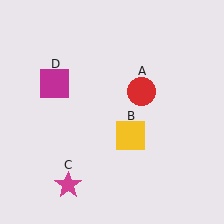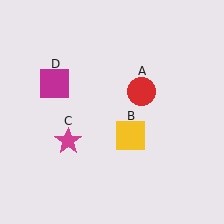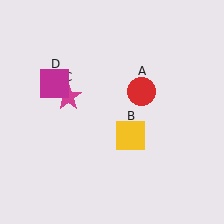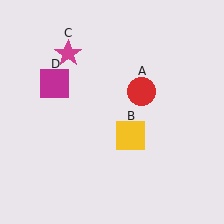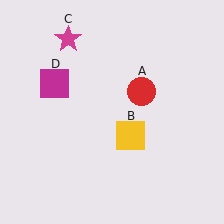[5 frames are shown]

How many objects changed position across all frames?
1 object changed position: magenta star (object C).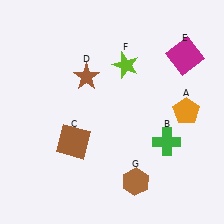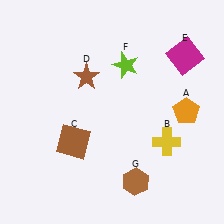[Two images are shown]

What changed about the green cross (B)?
In Image 1, B is green. In Image 2, it changed to yellow.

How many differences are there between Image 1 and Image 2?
There is 1 difference between the two images.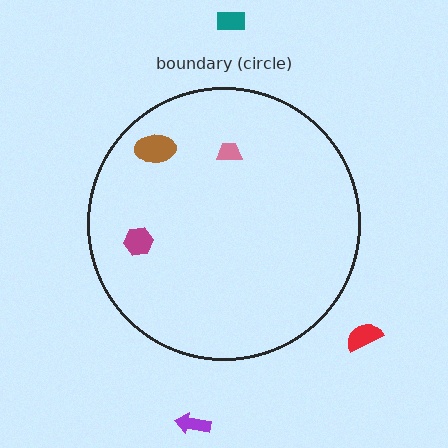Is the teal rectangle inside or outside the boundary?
Outside.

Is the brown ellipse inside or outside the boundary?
Inside.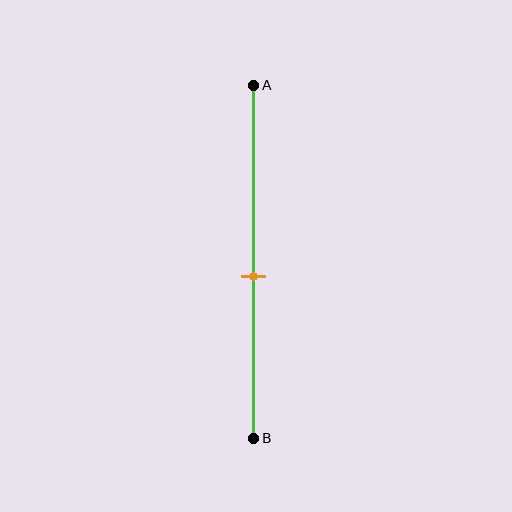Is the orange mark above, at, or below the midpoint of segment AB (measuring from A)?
The orange mark is below the midpoint of segment AB.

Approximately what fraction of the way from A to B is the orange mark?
The orange mark is approximately 55% of the way from A to B.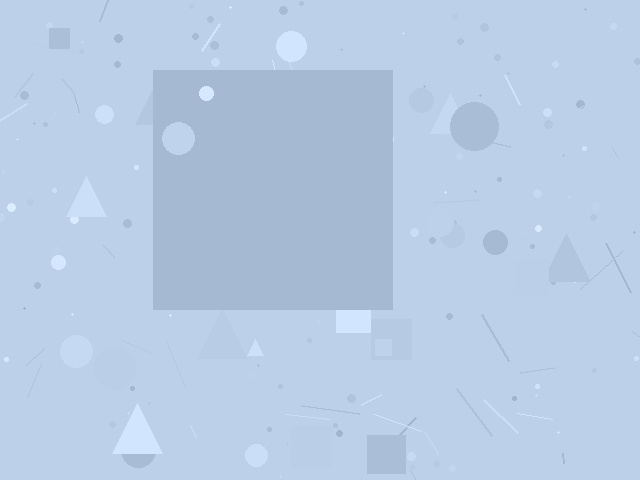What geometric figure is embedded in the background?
A square is embedded in the background.